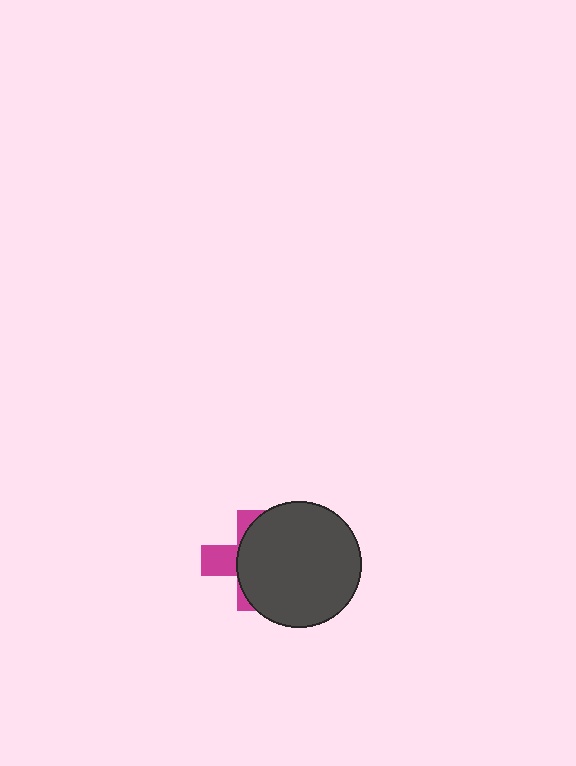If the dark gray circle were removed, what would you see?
You would see the complete magenta cross.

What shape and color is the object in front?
The object in front is a dark gray circle.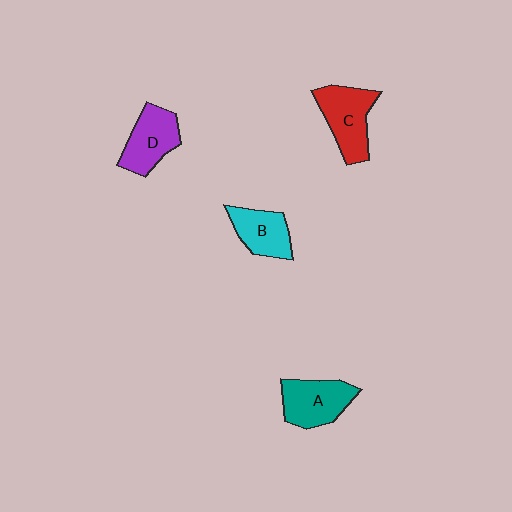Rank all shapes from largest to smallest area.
From largest to smallest: C (red), A (teal), D (purple), B (cyan).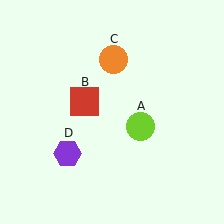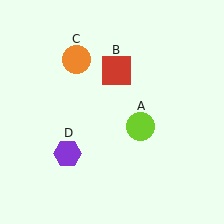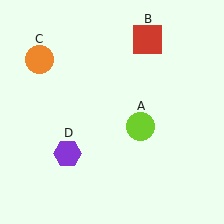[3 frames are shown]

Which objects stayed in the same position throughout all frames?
Lime circle (object A) and purple hexagon (object D) remained stationary.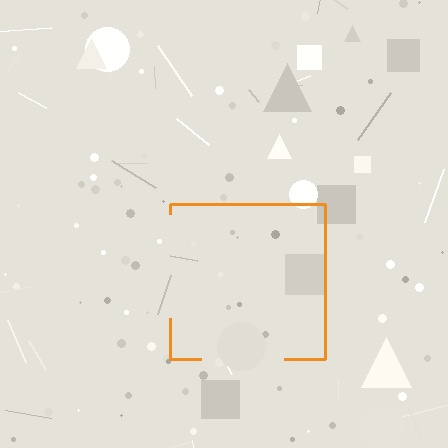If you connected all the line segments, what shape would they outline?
They would outline a square.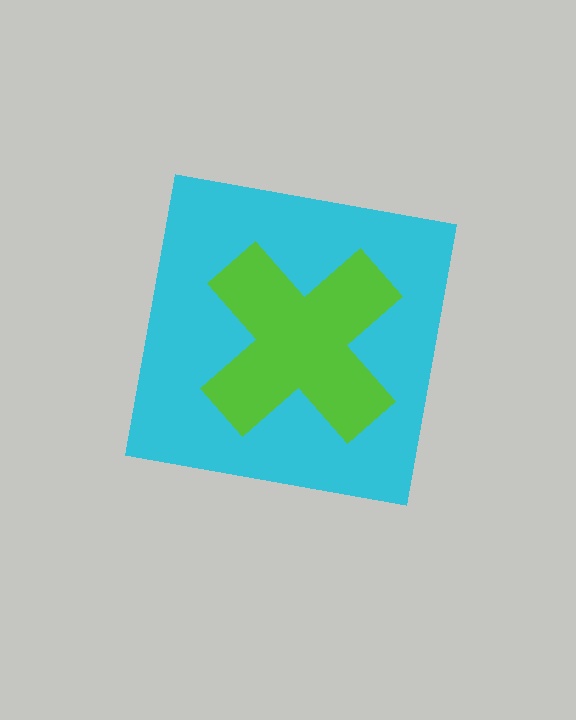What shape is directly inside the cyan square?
The lime cross.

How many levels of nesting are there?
2.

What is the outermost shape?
The cyan square.